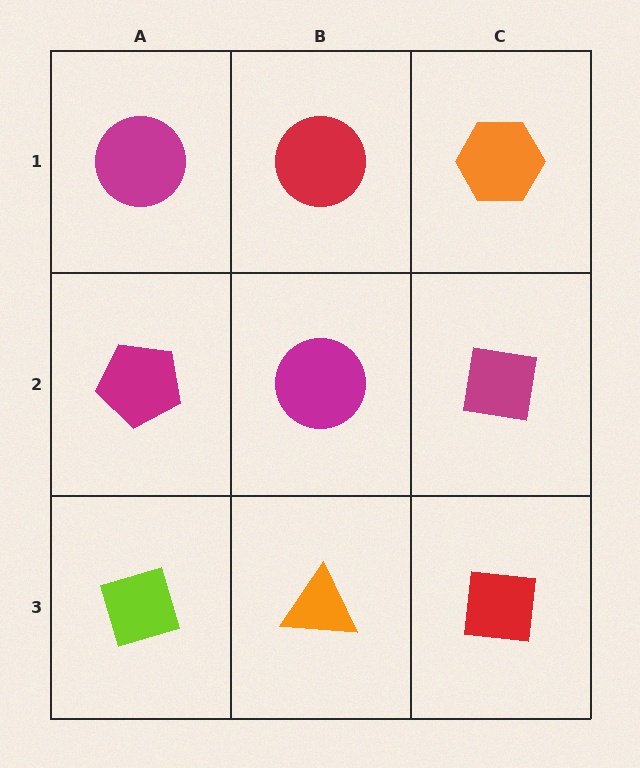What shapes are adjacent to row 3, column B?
A magenta circle (row 2, column B), a lime diamond (row 3, column A), a red square (row 3, column C).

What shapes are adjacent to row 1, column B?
A magenta circle (row 2, column B), a magenta circle (row 1, column A), an orange hexagon (row 1, column C).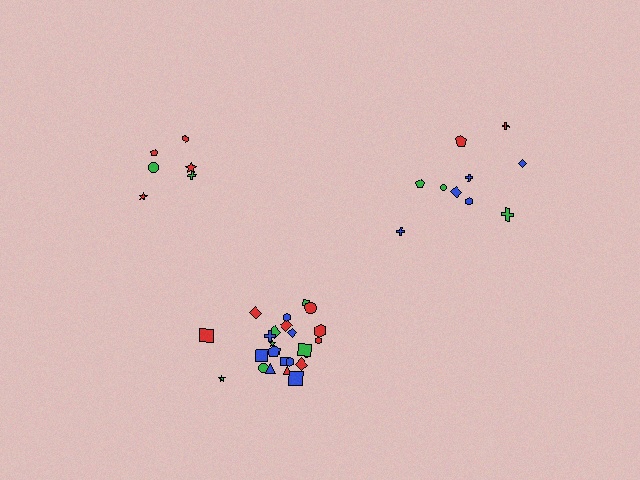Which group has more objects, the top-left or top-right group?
The top-right group.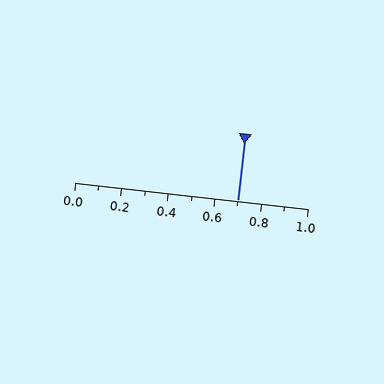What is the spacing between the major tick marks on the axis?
The major ticks are spaced 0.2 apart.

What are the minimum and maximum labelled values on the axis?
The axis runs from 0.0 to 1.0.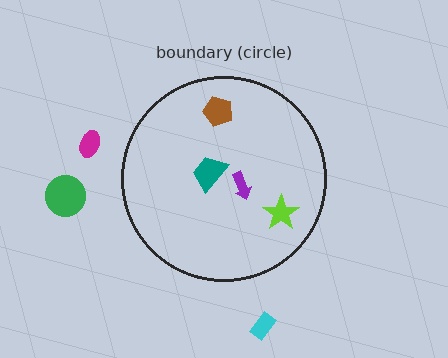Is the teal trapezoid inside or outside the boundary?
Inside.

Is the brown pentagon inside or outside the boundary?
Inside.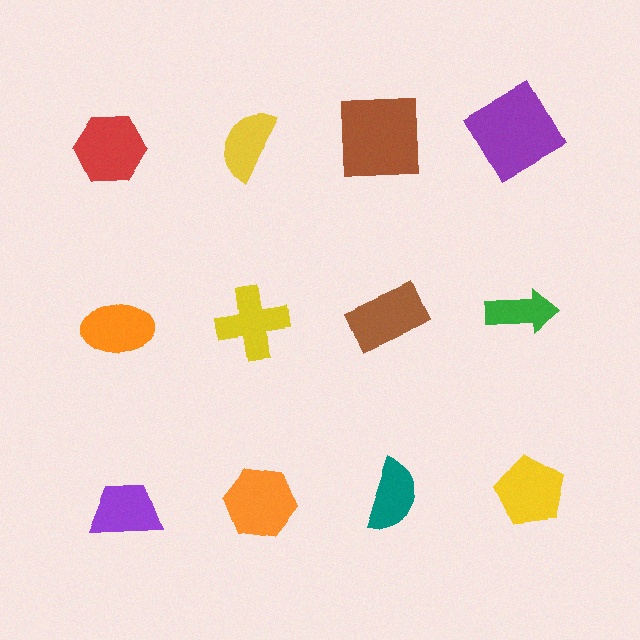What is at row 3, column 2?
An orange hexagon.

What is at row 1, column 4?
A purple square.